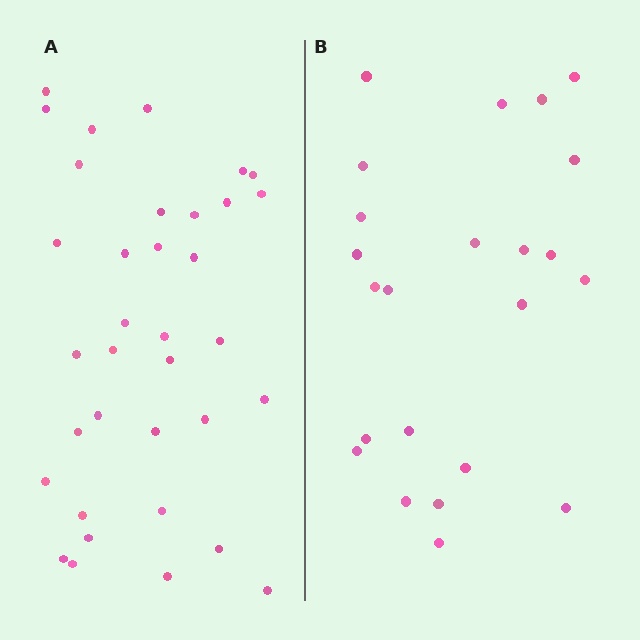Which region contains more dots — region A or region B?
Region A (the left region) has more dots.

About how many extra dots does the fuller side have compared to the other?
Region A has roughly 12 or so more dots than region B.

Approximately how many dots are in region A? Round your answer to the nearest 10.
About 40 dots. (The exact count is 35, which rounds to 40.)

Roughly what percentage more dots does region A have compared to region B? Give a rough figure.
About 50% more.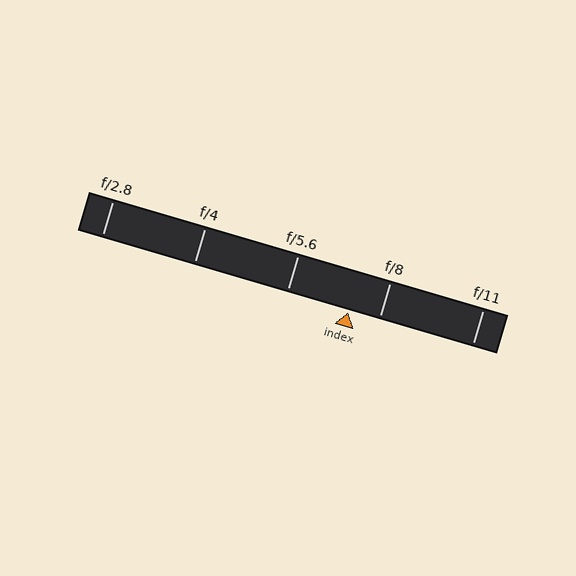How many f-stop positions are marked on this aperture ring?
There are 5 f-stop positions marked.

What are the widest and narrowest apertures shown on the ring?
The widest aperture shown is f/2.8 and the narrowest is f/11.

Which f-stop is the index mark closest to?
The index mark is closest to f/8.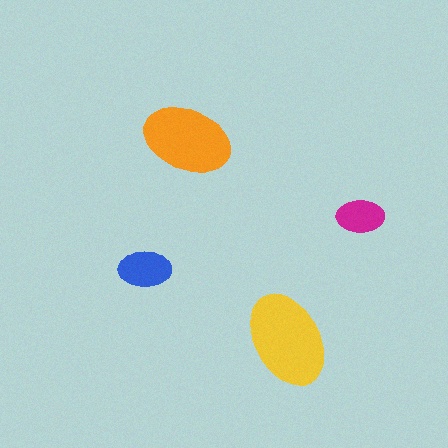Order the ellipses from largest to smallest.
the yellow one, the orange one, the blue one, the magenta one.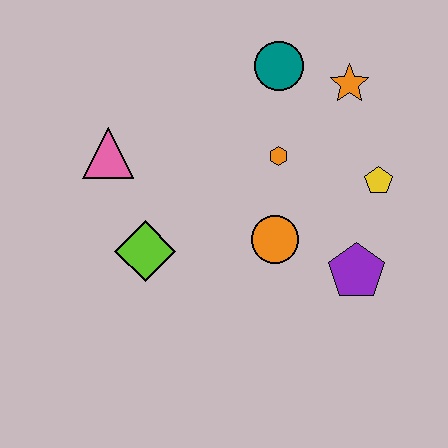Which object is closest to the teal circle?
The orange star is closest to the teal circle.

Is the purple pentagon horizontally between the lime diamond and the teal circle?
No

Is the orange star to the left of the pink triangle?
No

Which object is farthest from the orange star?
The lime diamond is farthest from the orange star.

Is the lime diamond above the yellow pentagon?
No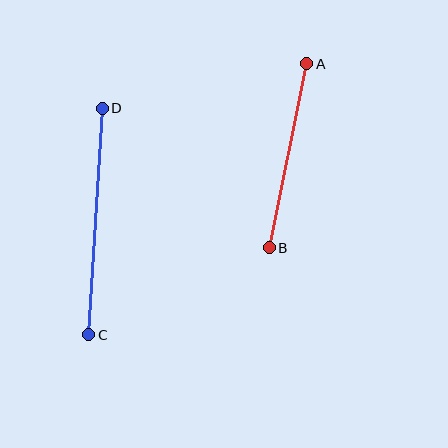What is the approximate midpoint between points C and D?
The midpoint is at approximately (95, 221) pixels.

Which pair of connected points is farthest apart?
Points C and D are farthest apart.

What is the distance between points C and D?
The distance is approximately 227 pixels.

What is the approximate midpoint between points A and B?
The midpoint is at approximately (288, 156) pixels.